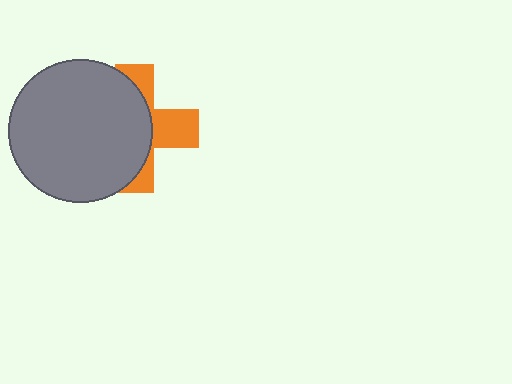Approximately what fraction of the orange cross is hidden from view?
Roughly 61% of the orange cross is hidden behind the gray circle.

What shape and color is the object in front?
The object in front is a gray circle.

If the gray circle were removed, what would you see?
You would see the complete orange cross.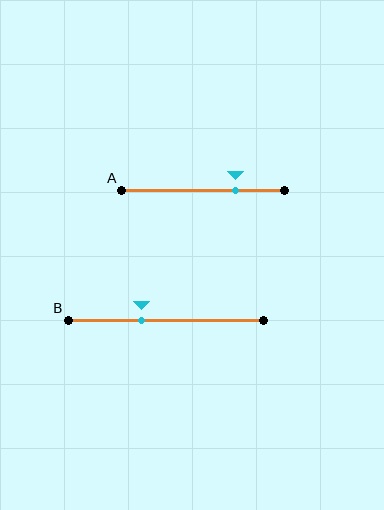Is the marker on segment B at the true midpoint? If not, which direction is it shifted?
No, the marker on segment B is shifted to the left by about 12% of the segment length.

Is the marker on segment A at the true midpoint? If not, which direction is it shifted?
No, the marker on segment A is shifted to the right by about 20% of the segment length.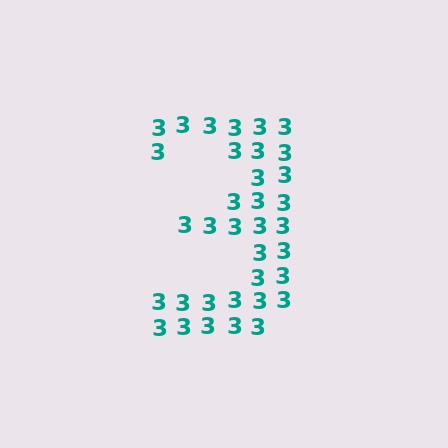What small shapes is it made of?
It is made of small digit 3's.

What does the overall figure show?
The overall figure shows the digit 3.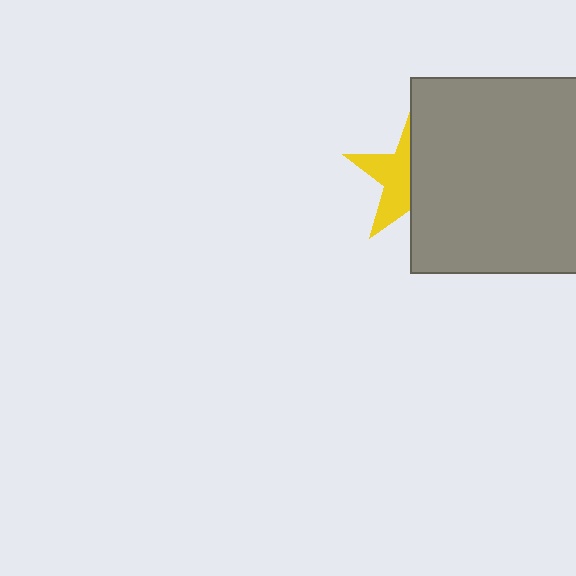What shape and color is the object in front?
The object in front is a gray rectangle.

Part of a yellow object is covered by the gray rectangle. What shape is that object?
It is a star.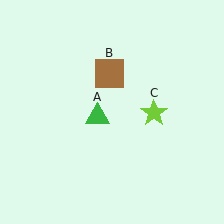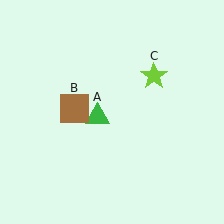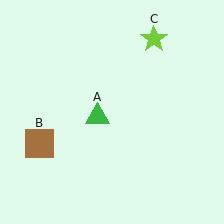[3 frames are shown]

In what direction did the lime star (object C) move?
The lime star (object C) moved up.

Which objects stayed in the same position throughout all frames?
Green triangle (object A) remained stationary.